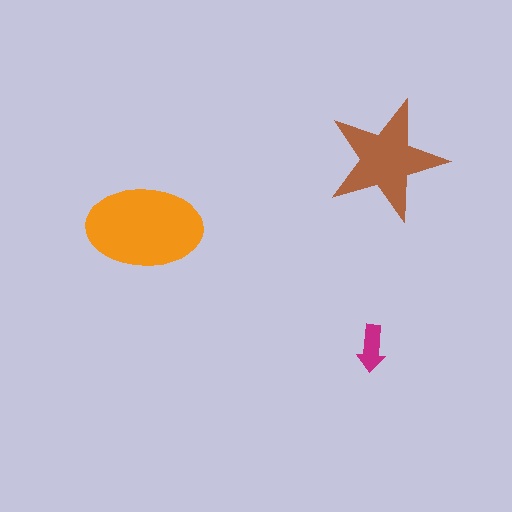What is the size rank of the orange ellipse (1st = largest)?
1st.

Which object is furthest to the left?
The orange ellipse is leftmost.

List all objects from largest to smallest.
The orange ellipse, the brown star, the magenta arrow.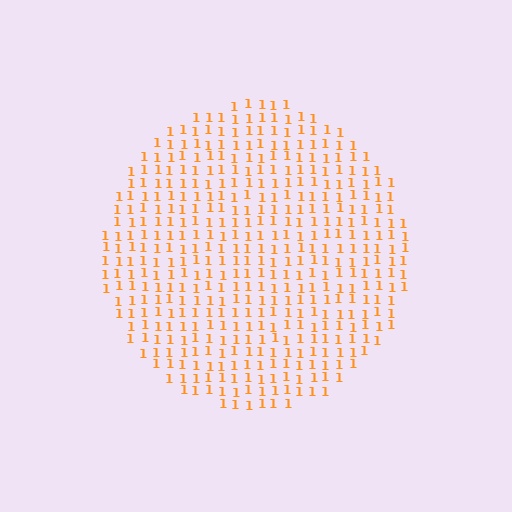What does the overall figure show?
The overall figure shows a circle.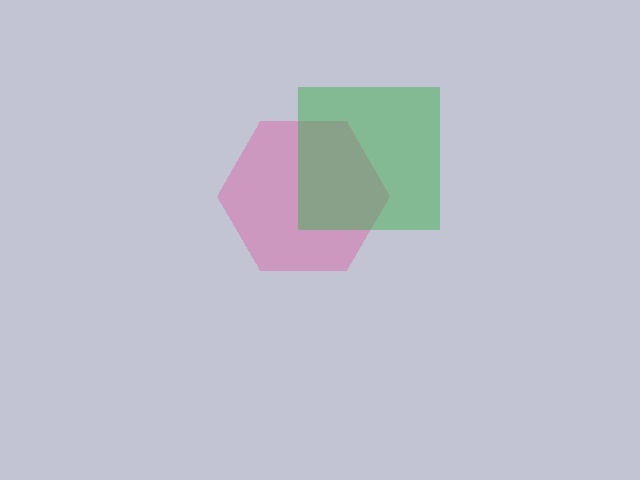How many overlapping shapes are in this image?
There are 2 overlapping shapes in the image.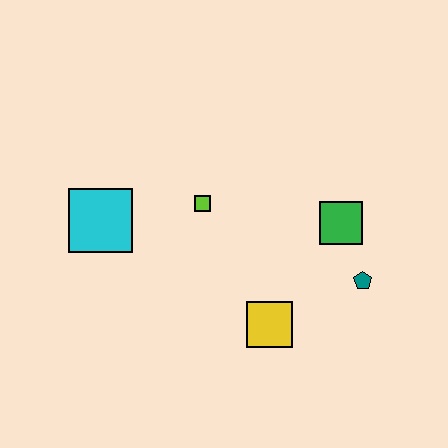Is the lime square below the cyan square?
No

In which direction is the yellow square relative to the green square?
The yellow square is below the green square.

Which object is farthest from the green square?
The cyan square is farthest from the green square.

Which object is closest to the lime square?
The cyan square is closest to the lime square.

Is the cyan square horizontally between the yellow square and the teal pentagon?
No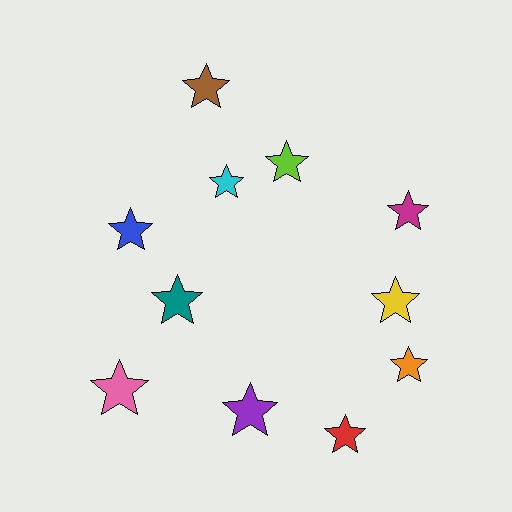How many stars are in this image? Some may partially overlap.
There are 11 stars.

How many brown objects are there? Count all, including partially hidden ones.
There is 1 brown object.